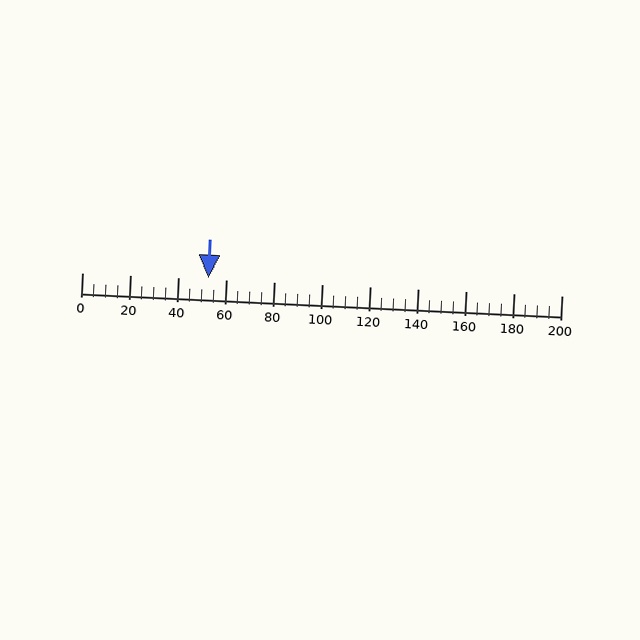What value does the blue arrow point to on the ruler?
The blue arrow points to approximately 53.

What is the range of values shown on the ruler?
The ruler shows values from 0 to 200.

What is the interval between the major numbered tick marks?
The major tick marks are spaced 20 units apart.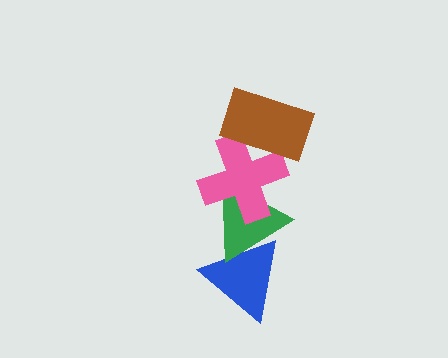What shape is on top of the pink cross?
The brown rectangle is on top of the pink cross.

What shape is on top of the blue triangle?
The green triangle is on top of the blue triangle.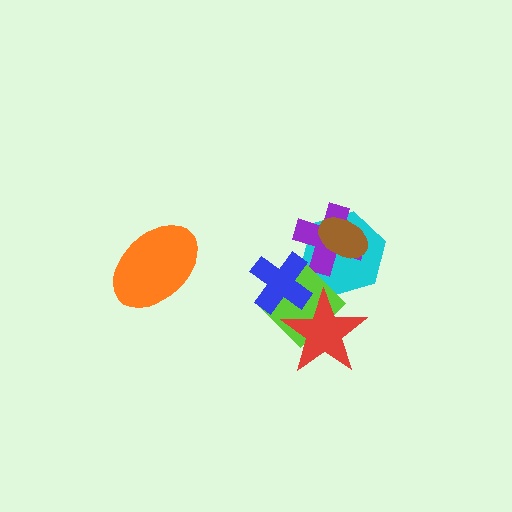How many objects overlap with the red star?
2 objects overlap with the red star.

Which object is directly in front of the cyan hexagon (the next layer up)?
The purple cross is directly in front of the cyan hexagon.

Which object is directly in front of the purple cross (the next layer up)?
The brown ellipse is directly in front of the purple cross.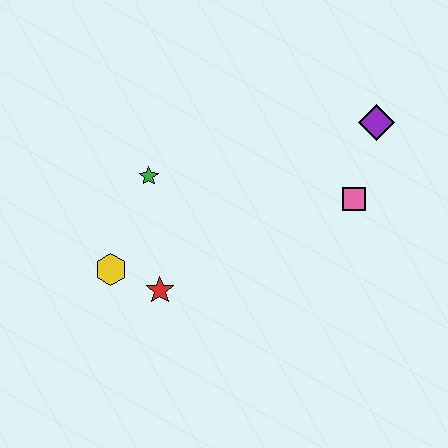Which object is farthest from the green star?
The purple diamond is farthest from the green star.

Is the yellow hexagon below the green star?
Yes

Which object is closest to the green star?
The yellow hexagon is closest to the green star.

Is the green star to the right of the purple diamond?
No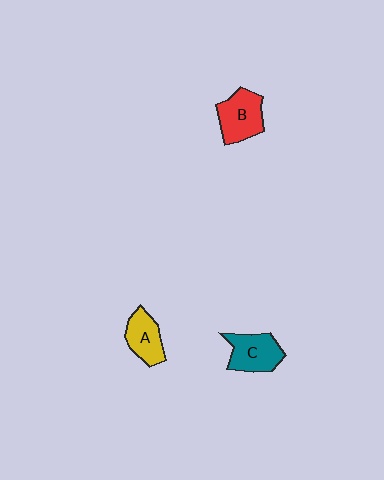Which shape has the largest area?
Shape B (red).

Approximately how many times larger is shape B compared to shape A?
Approximately 1.3 times.